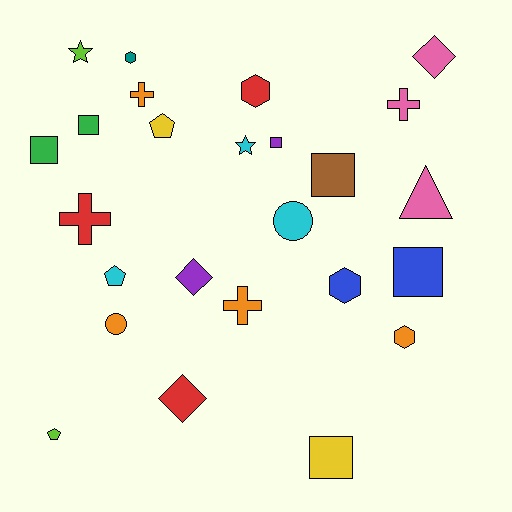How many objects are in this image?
There are 25 objects.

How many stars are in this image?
There are 2 stars.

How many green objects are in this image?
There are 2 green objects.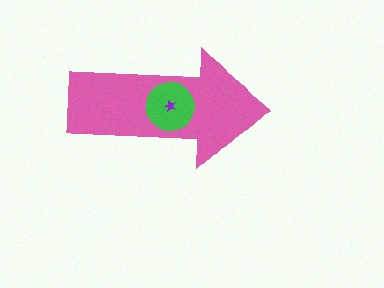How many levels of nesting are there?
3.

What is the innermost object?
The purple star.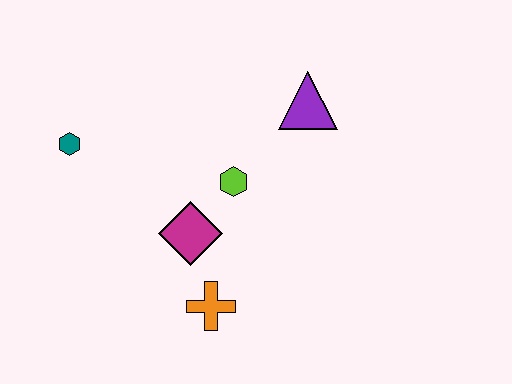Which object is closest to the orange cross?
The magenta diamond is closest to the orange cross.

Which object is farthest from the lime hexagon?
The teal hexagon is farthest from the lime hexagon.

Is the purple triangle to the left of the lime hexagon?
No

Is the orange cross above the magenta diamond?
No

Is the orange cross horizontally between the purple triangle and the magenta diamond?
Yes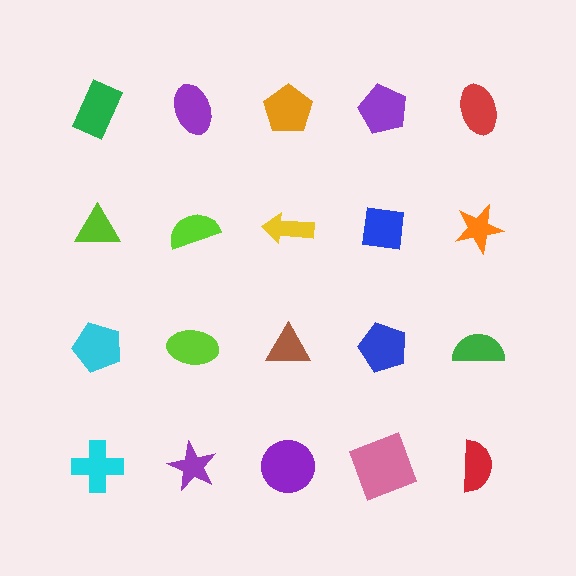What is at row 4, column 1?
A cyan cross.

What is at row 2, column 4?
A blue square.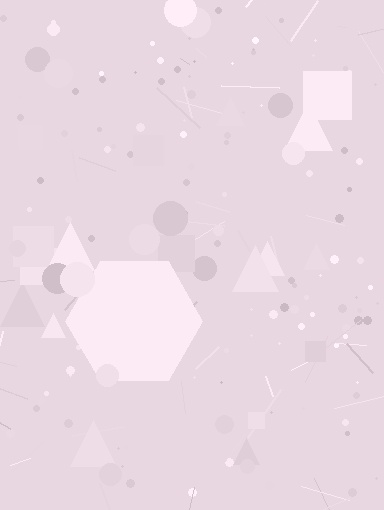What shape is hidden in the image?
A hexagon is hidden in the image.